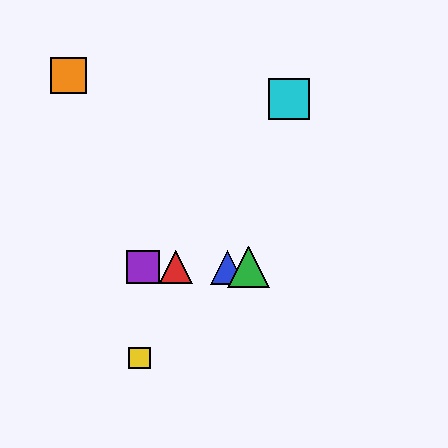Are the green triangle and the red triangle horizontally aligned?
Yes, both are at y≈267.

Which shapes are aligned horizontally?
The red triangle, the blue triangle, the green triangle, the purple square are aligned horizontally.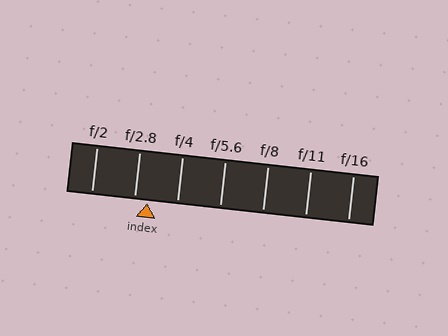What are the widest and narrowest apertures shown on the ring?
The widest aperture shown is f/2 and the narrowest is f/16.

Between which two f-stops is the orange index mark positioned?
The index mark is between f/2.8 and f/4.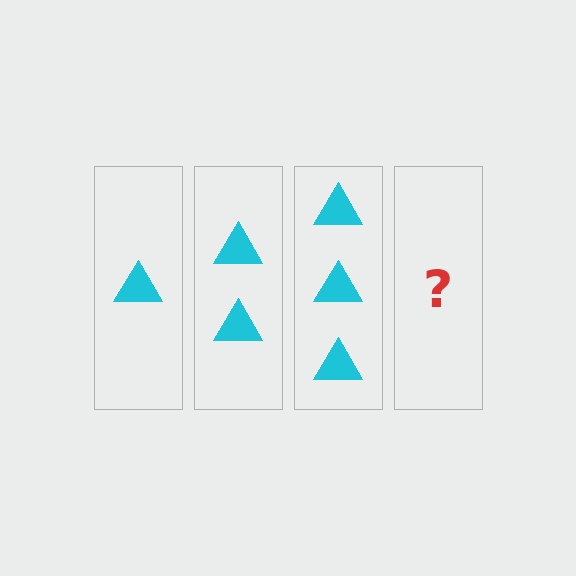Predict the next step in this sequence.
The next step is 4 triangles.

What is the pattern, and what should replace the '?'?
The pattern is that each step adds one more triangle. The '?' should be 4 triangles.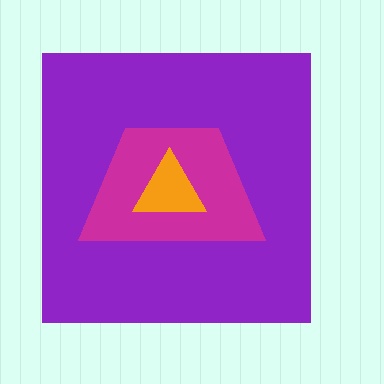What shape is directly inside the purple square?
The magenta trapezoid.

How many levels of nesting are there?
3.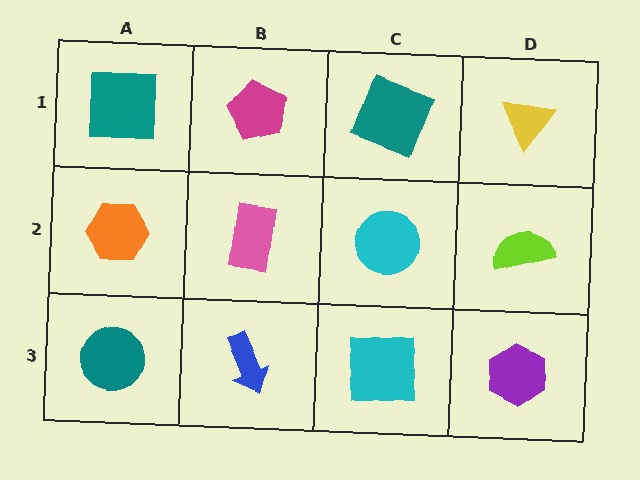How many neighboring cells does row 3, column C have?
3.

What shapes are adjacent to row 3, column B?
A pink rectangle (row 2, column B), a teal circle (row 3, column A), a cyan square (row 3, column C).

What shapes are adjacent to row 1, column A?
An orange hexagon (row 2, column A), a magenta pentagon (row 1, column B).